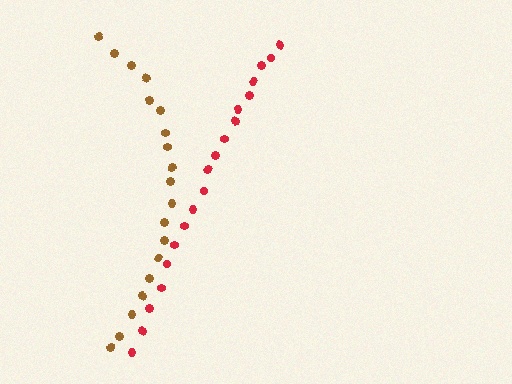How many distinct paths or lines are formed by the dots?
There are 2 distinct paths.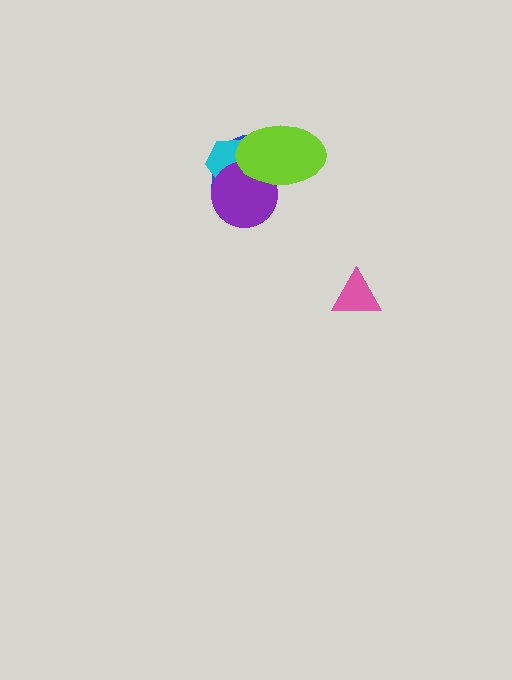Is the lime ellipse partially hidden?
No, no other shape covers it.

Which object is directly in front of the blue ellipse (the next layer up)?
The cyan hexagon is directly in front of the blue ellipse.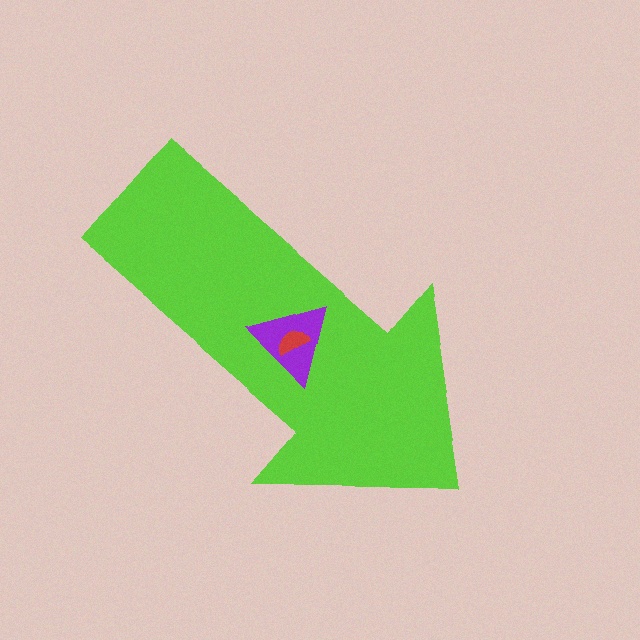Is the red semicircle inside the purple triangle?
Yes.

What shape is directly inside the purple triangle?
The red semicircle.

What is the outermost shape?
The lime arrow.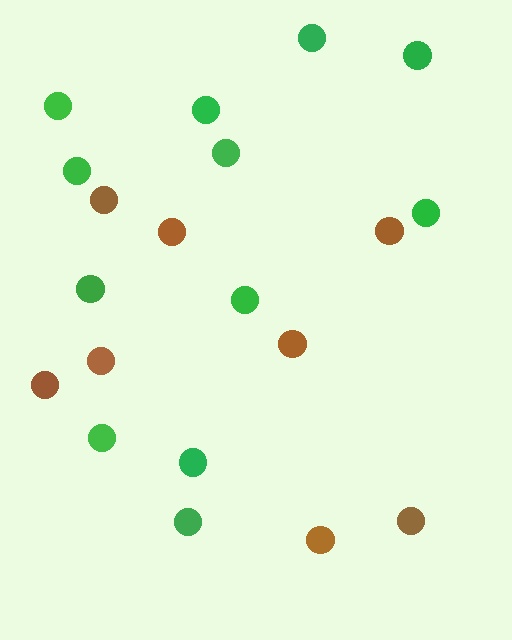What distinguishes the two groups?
There are 2 groups: one group of brown circles (8) and one group of green circles (12).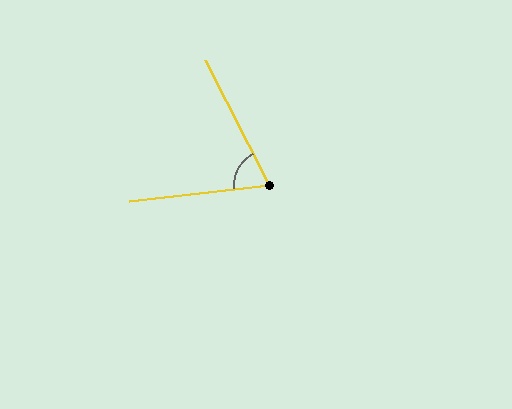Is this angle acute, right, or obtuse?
It is acute.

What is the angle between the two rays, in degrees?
Approximately 69 degrees.